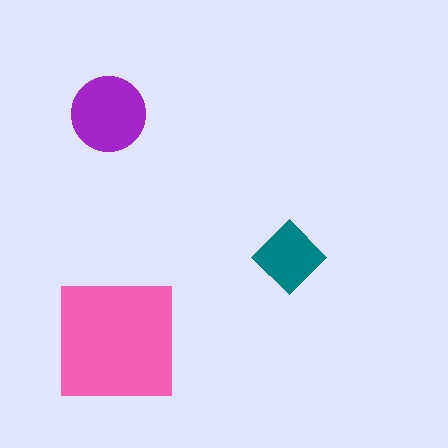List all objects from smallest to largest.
The teal diamond, the purple circle, the pink square.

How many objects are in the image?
There are 3 objects in the image.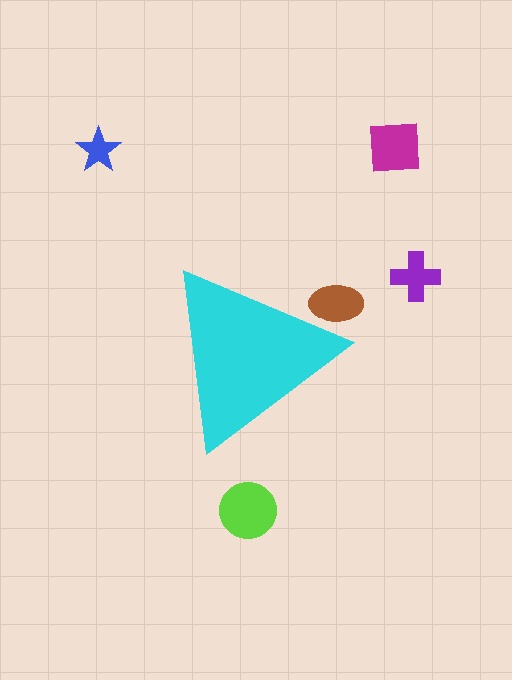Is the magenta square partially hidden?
No, the magenta square is fully visible.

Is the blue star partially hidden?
No, the blue star is fully visible.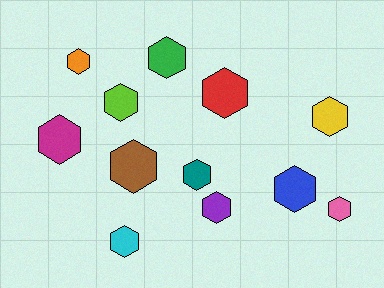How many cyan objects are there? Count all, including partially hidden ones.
There is 1 cyan object.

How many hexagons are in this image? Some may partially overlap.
There are 12 hexagons.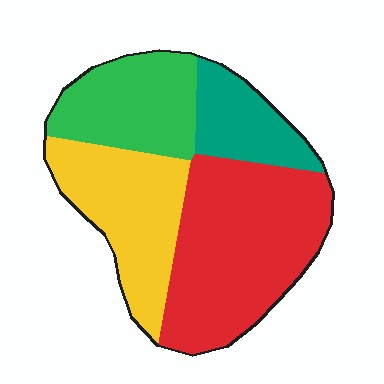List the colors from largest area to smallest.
From largest to smallest: red, yellow, green, teal.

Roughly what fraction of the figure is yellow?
Yellow takes up between a quarter and a half of the figure.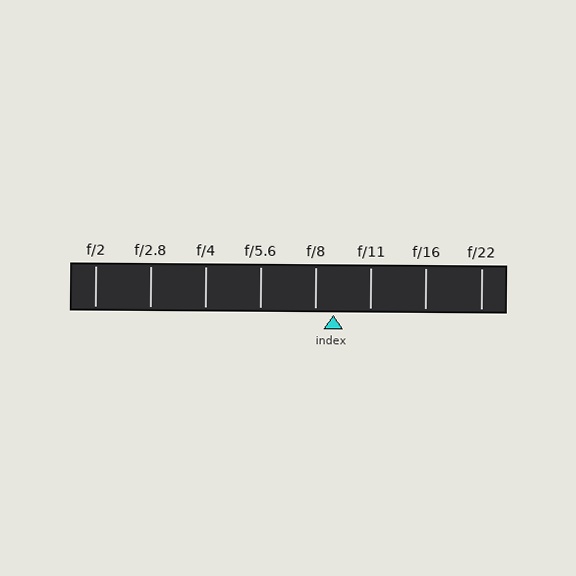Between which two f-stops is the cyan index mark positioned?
The index mark is between f/8 and f/11.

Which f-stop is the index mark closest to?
The index mark is closest to f/8.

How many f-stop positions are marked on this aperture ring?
There are 8 f-stop positions marked.